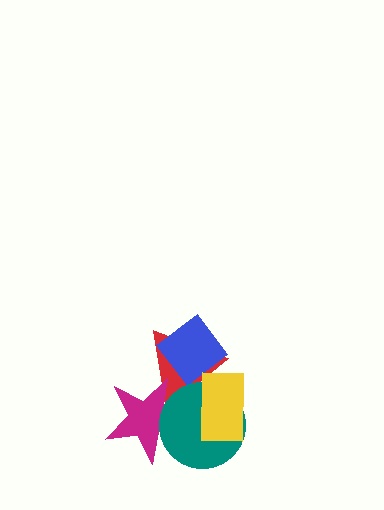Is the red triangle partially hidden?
Yes, it is partially covered by another shape.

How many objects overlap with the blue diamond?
1 object overlaps with the blue diamond.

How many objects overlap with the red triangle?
4 objects overlap with the red triangle.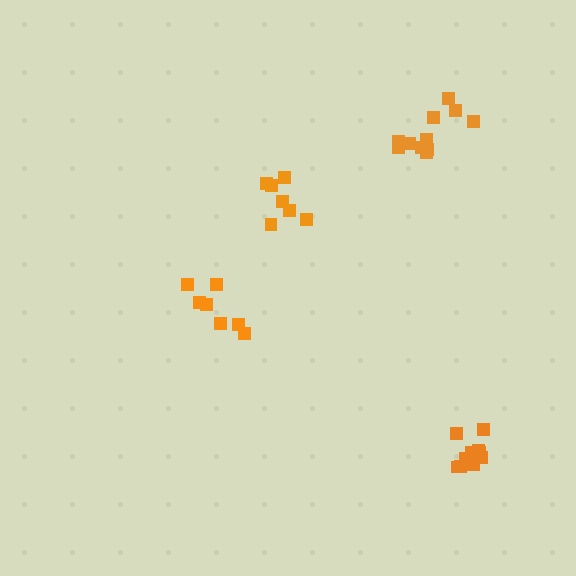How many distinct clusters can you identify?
There are 4 distinct clusters.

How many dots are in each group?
Group 1: 12 dots, Group 2: 7 dots, Group 3: 10 dots, Group 4: 7 dots (36 total).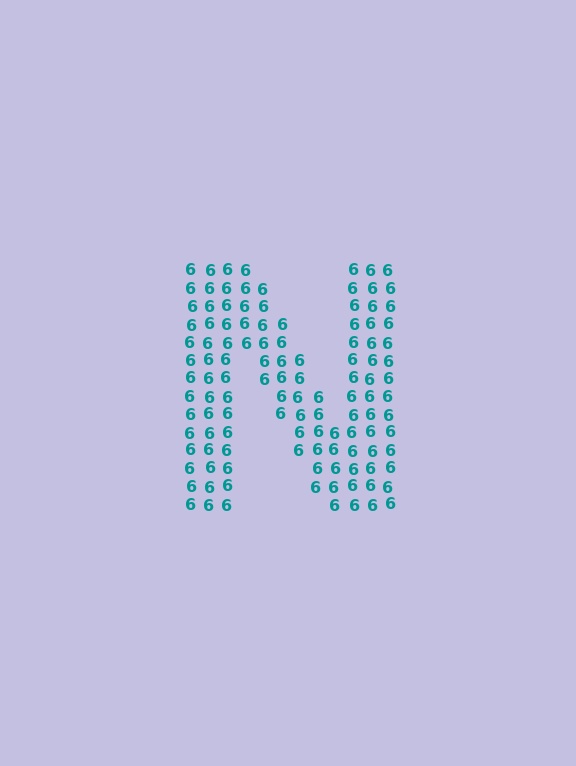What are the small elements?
The small elements are digit 6's.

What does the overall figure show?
The overall figure shows the letter N.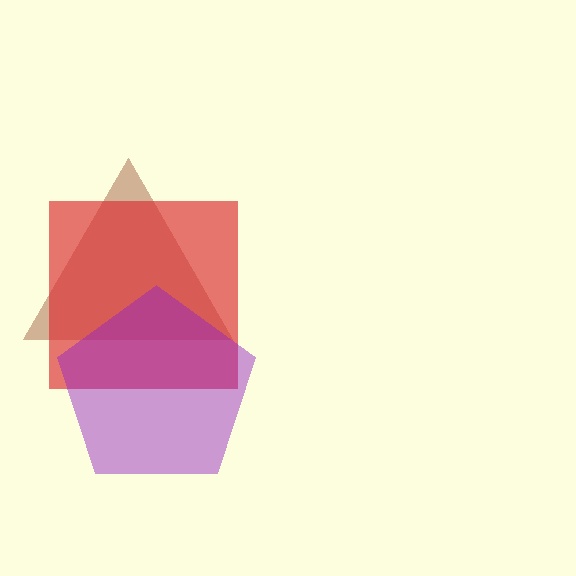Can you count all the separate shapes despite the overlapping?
Yes, there are 3 separate shapes.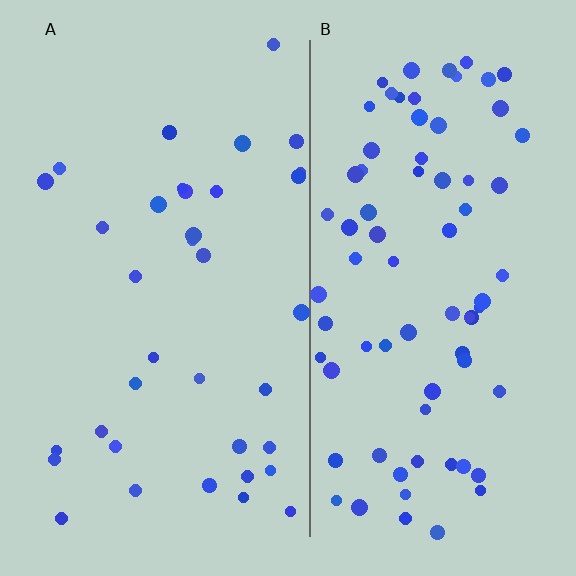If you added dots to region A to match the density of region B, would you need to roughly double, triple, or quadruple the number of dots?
Approximately double.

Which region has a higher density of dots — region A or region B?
B (the right).